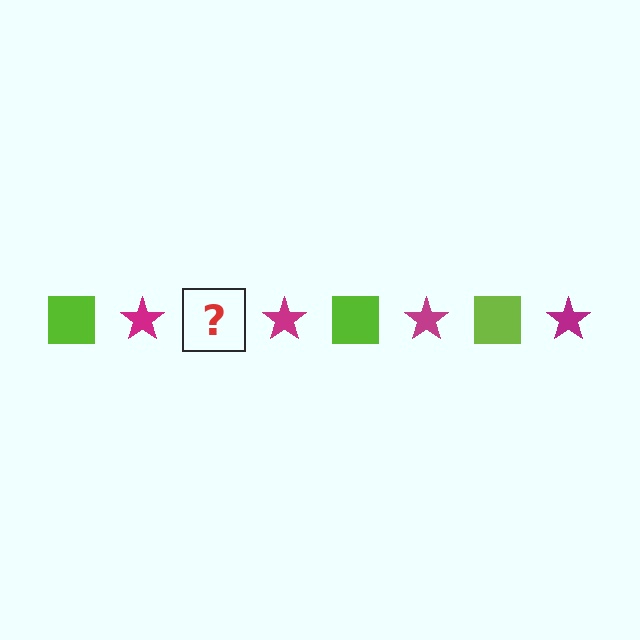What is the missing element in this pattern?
The missing element is a lime square.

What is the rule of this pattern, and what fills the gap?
The rule is that the pattern alternates between lime square and magenta star. The gap should be filled with a lime square.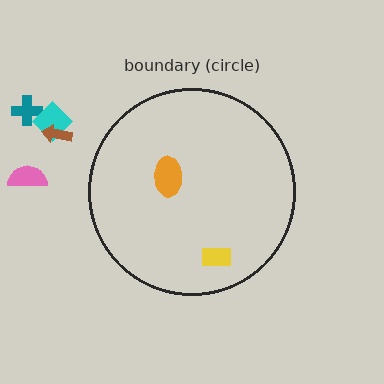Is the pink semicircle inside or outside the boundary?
Outside.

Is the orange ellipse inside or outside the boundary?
Inside.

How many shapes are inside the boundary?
2 inside, 4 outside.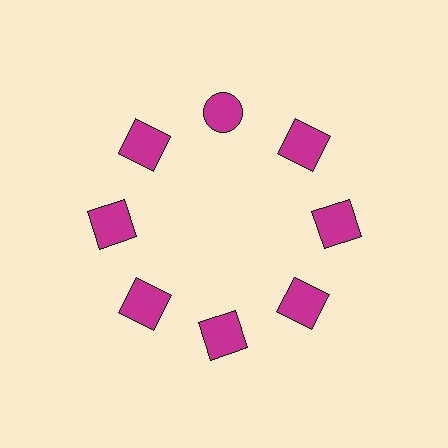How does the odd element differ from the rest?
It has a different shape: circle instead of square.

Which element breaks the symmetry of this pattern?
The magenta circle at roughly the 12 o'clock position breaks the symmetry. All other shapes are magenta squares.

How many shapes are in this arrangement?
There are 8 shapes arranged in a ring pattern.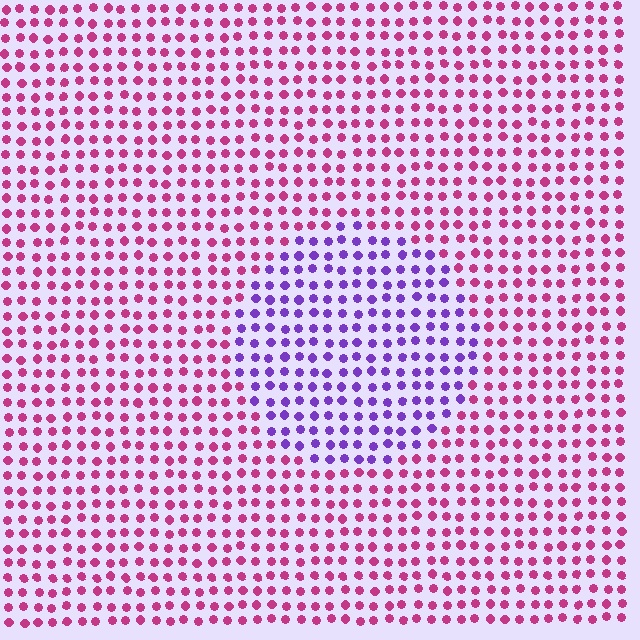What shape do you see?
I see a circle.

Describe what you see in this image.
The image is filled with small magenta elements in a uniform arrangement. A circle-shaped region is visible where the elements are tinted to a slightly different hue, forming a subtle color boundary.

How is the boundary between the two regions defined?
The boundary is defined purely by a slight shift in hue (about 58 degrees). Spacing, size, and orientation are identical on both sides.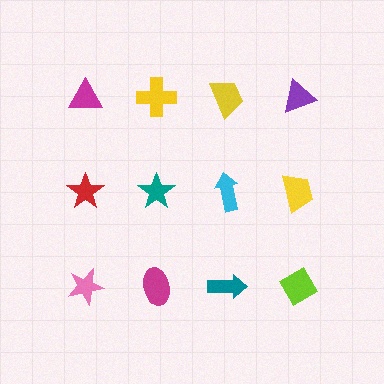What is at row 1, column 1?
A magenta triangle.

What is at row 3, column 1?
A pink star.